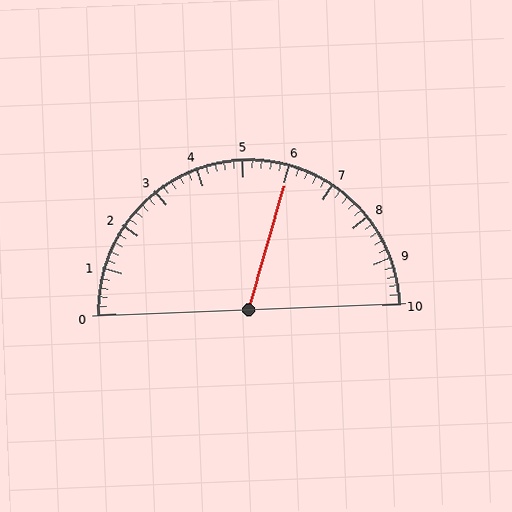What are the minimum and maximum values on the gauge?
The gauge ranges from 0 to 10.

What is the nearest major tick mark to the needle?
The nearest major tick mark is 6.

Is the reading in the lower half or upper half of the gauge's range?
The reading is in the upper half of the range (0 to 10).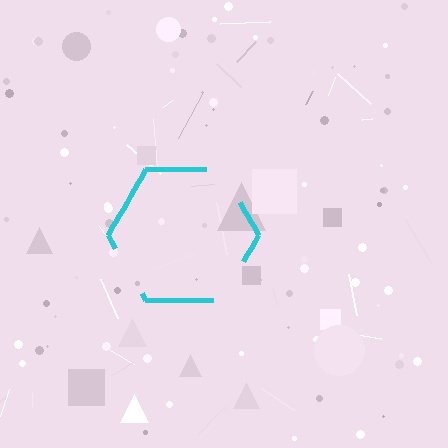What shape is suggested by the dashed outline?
The dashed outline suggests a hexagon.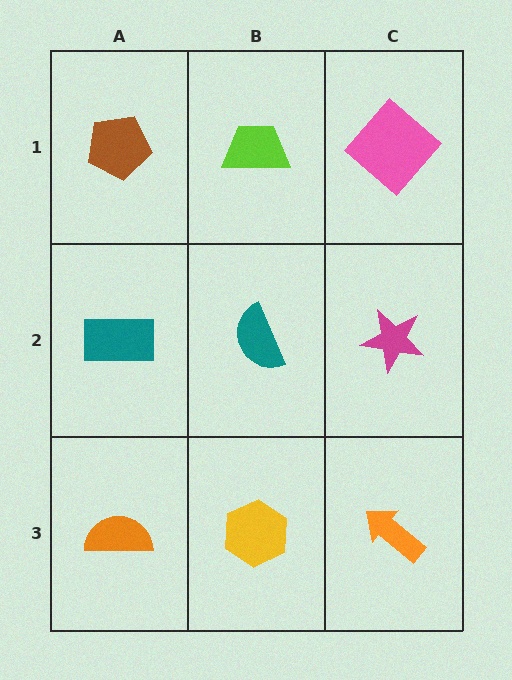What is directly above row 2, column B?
A lime trapezoid.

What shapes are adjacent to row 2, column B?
A lime trapezoid (row 1, column B), a yellow hexagon (row 3, column B), a teal rectangle (row 2, column A), a magenta star (row 2, column C).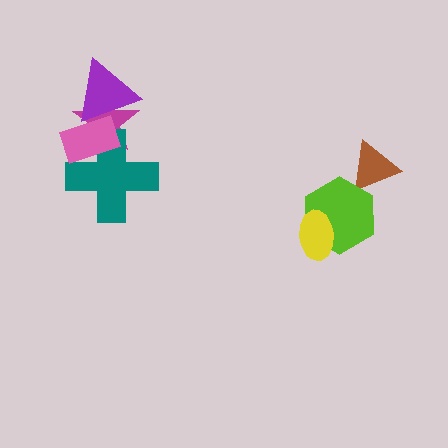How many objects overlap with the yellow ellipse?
1 object overlaps with the yellow ellipse.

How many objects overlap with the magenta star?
3 objects overlap with the magenta star.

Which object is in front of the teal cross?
The pink rectangle is in front of the teal cross.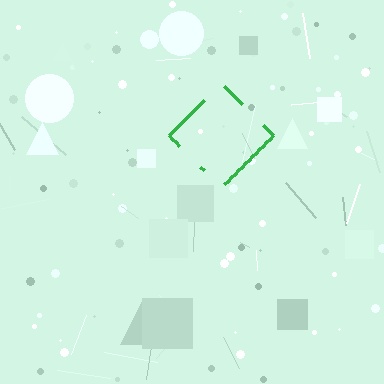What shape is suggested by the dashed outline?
The dashed outline suggests a diamond.